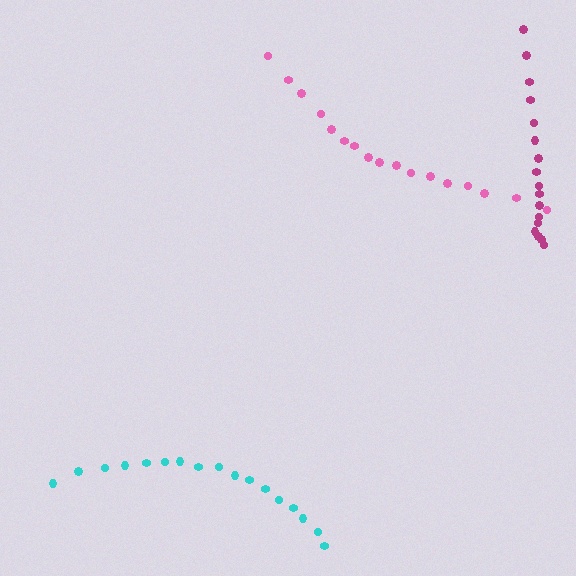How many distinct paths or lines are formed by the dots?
There are 3 distinct paths.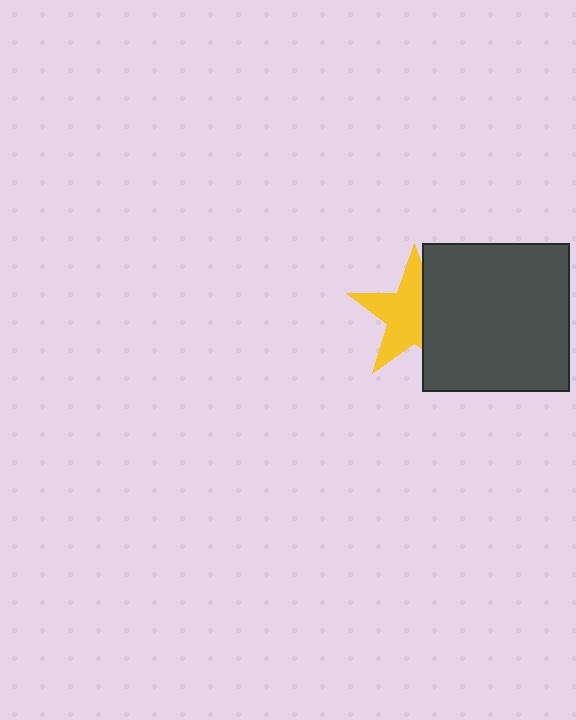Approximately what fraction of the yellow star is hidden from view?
Roughly 39% of the yellow star is hidden behind the dark gray square.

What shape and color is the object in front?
The object in front is a dark gray square.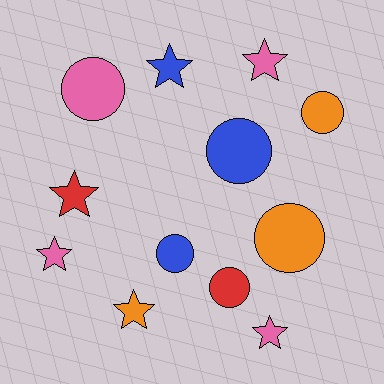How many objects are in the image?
There are 12 objects.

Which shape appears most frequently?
Circle, with 6 objects.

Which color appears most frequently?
Pink, with 4 objects.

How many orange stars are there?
There is 1 orange star.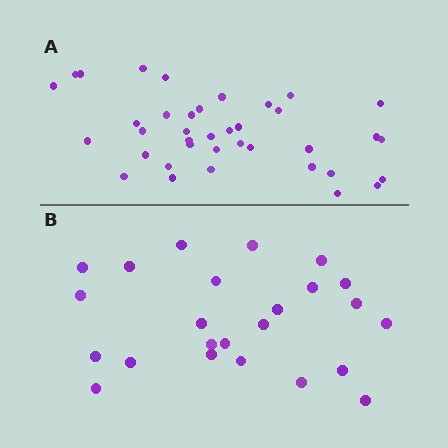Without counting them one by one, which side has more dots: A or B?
Region A (the top region) has more dots.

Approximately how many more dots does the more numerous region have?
Region A has approximately 15 more dots than region B.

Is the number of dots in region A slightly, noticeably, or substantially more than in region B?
Region A has substantially more. The ratio is roughly 1.6 to 1.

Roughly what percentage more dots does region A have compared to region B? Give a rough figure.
About 60% more.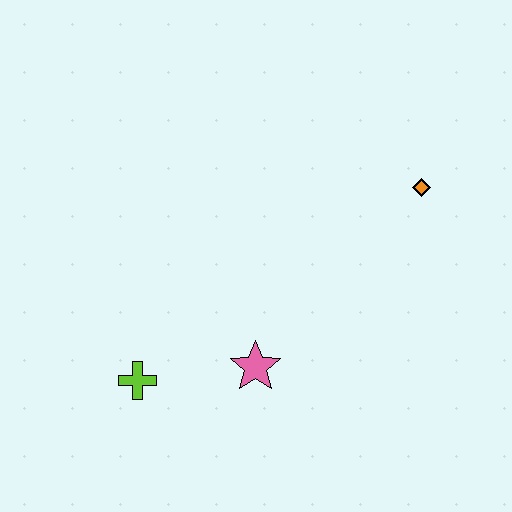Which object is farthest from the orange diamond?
The lime cross is farthest from the orange diamond.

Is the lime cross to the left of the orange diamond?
Yes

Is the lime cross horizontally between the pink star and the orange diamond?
No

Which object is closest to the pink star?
The lime cross is closest to the pink star.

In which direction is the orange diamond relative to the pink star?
The orange diamond is above the pink star.